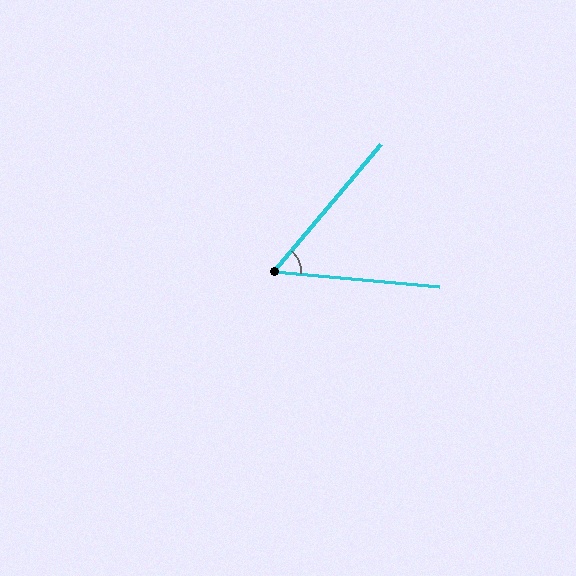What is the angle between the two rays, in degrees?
Approximately 55 degrees.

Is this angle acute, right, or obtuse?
It is acute.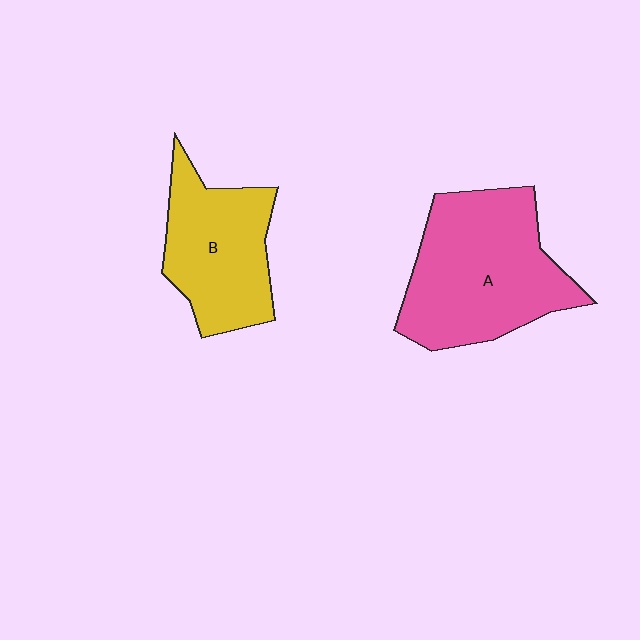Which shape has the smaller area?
Shape B (yellow).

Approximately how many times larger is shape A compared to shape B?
Approximately 1.4 times.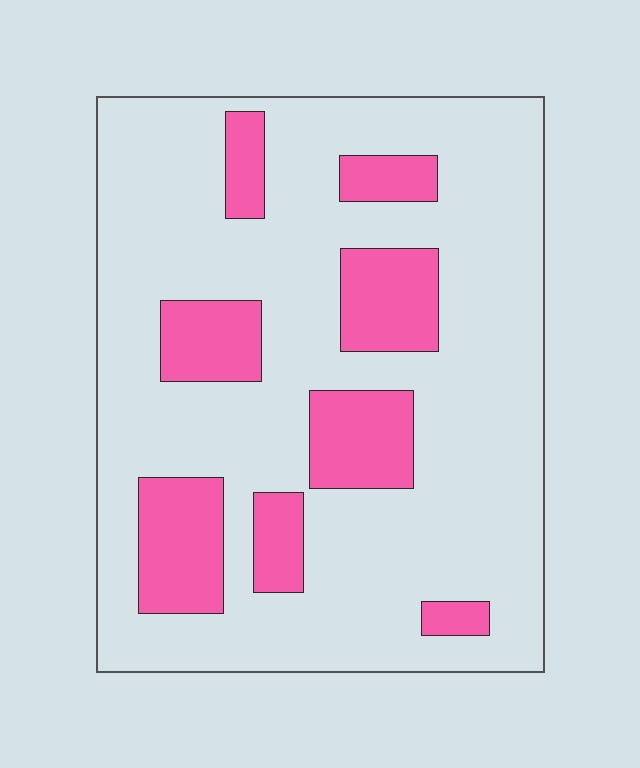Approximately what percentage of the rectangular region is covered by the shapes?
Approximately 20%.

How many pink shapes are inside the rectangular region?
8.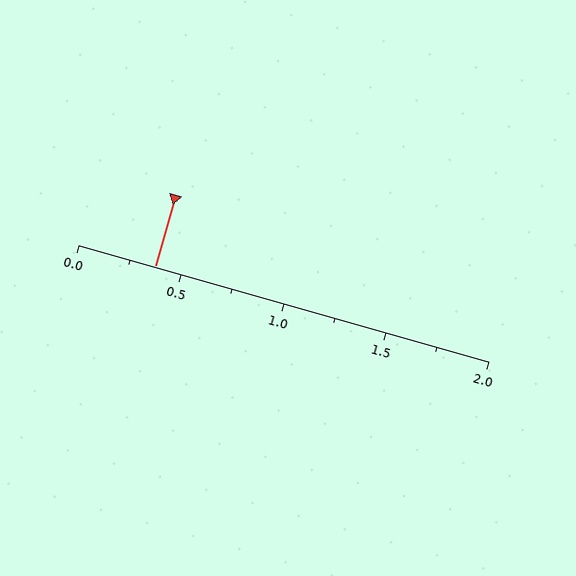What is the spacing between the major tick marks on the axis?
The major ticks are spaced 0.5 apart.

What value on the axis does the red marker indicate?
The marker indicates approximately 0.38.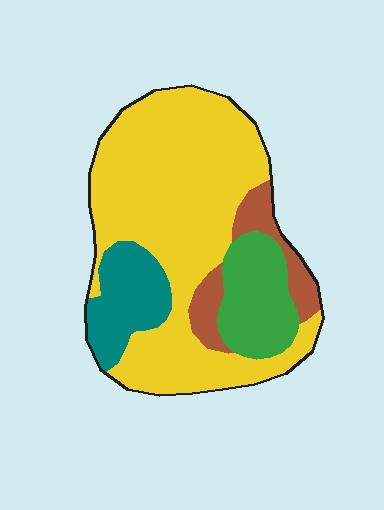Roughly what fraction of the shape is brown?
Brown covers about 10% of the shape.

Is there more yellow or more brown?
Yellow.